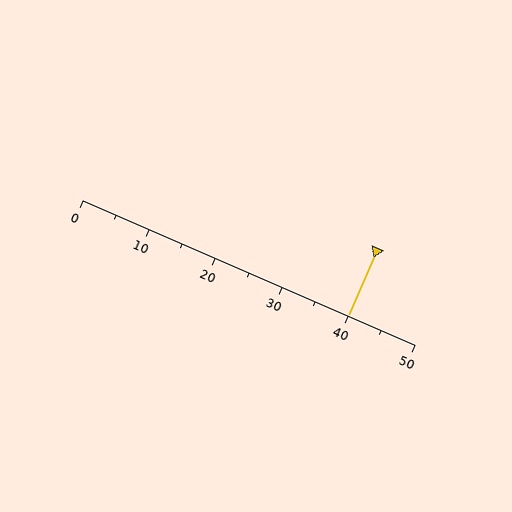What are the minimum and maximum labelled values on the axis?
The axis runs from 0 to 50.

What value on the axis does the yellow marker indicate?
The marker indicates approximately 40.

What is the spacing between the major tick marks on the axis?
The major ticks are spaced 10 apart.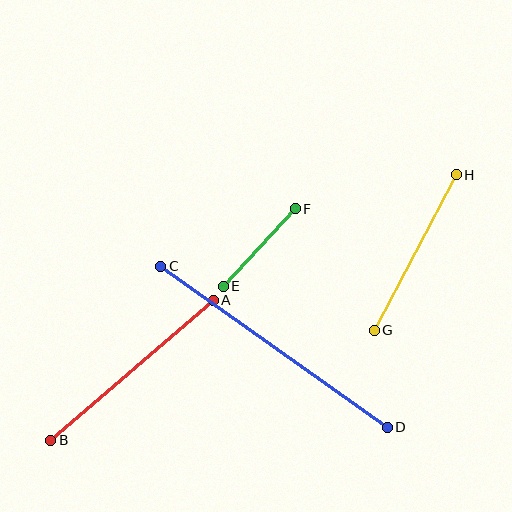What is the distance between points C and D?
The distance is approximately 278 pixels.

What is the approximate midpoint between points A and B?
The midpoint is at approximately (132, 370) pixels.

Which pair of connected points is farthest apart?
Points C and D are farthest apart.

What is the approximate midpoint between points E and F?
The midpoint is at approximately (259, 248) pixels.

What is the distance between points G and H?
The distance is approximately 176 pixels.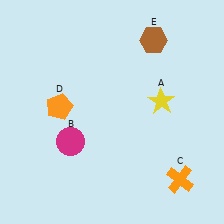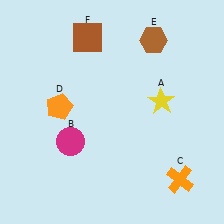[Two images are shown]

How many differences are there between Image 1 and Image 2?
There is 1 difference between the two images.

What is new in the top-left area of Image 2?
A brown square (F) was added in the top-left area of Image 2.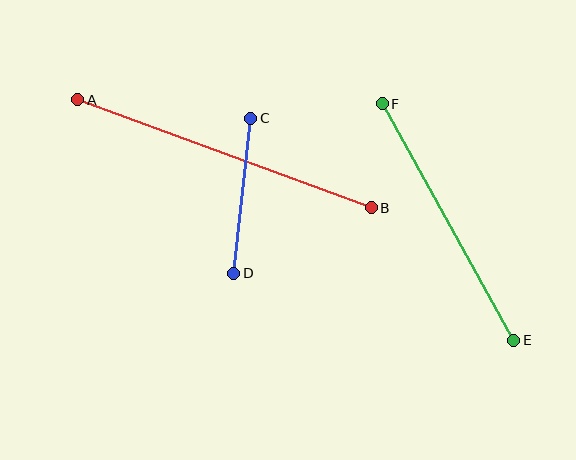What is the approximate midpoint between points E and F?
The midpoint is at approximately (448, 222) pixels.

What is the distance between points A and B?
The distance is approximately 312 pixels.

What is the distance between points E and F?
The distance is approximately 271 pixels.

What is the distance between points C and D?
The distance is approximately 156 pixels.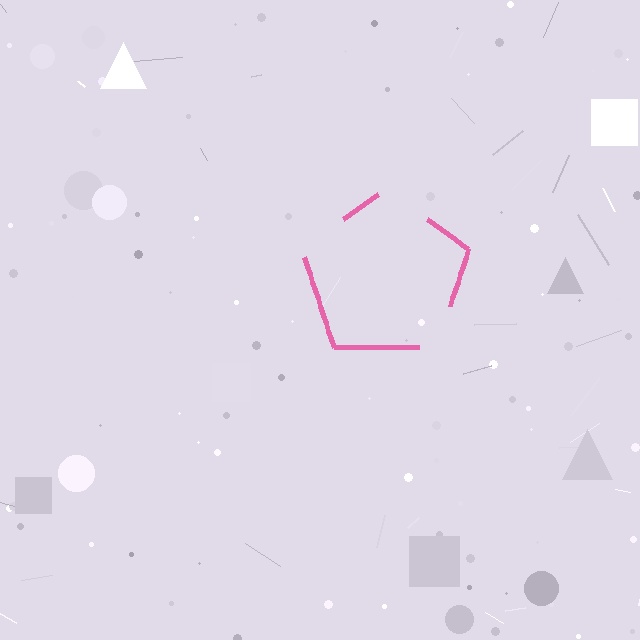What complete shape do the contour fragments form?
The contour fragments form a pentagon.